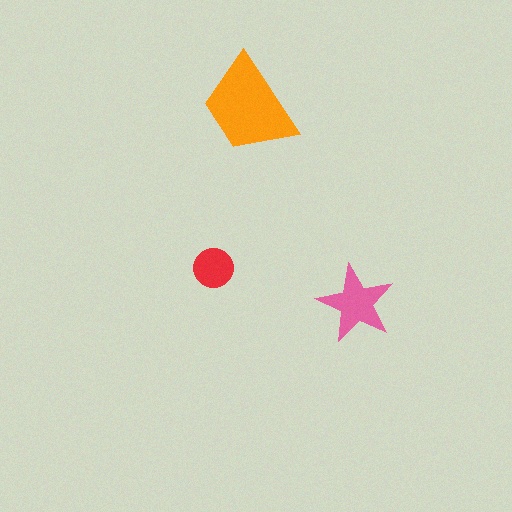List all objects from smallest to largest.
The red circle, the pink star, the orange trapezoid.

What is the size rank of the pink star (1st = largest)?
2nd.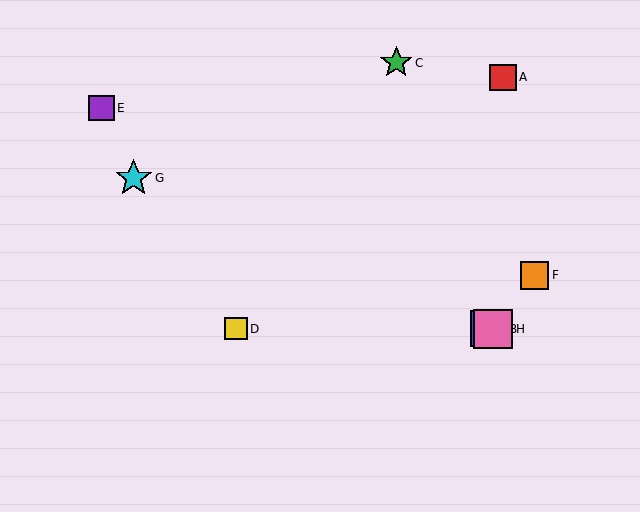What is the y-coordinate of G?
Object G is at y≈178.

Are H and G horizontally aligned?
No, H is at y≈329 and G is at y≈178.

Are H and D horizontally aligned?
Yes, both are at y≈329.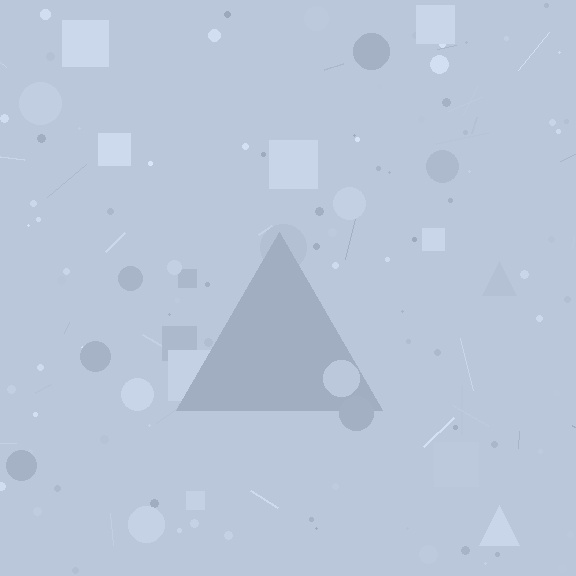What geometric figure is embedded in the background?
A triangle is embedded in the background.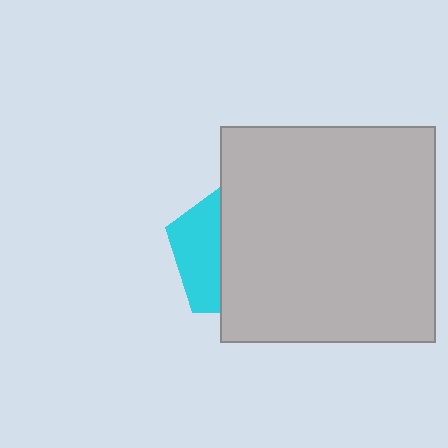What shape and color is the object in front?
The object in front is a light gray square.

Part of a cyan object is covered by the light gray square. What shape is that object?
It is a pentagon.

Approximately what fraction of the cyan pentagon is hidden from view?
Roughly 67% of the cyan pentagon is hidden behind the light gray square.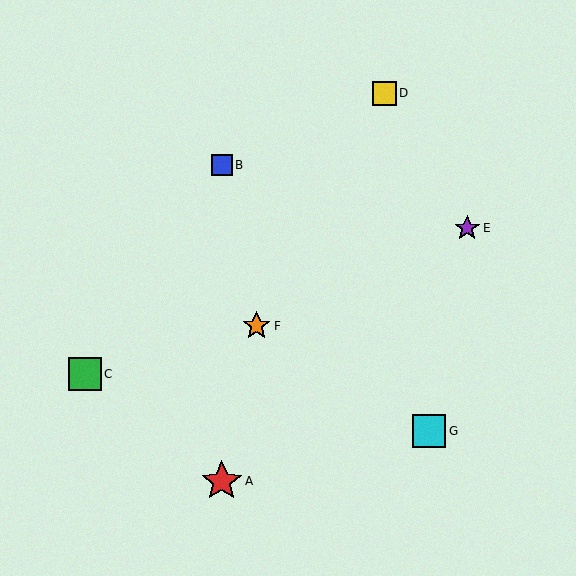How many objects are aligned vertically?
2 objects (A, B) are aligned vertically.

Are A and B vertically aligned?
Yes, both are at x≈222.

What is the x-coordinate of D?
Object D is at x≈384.